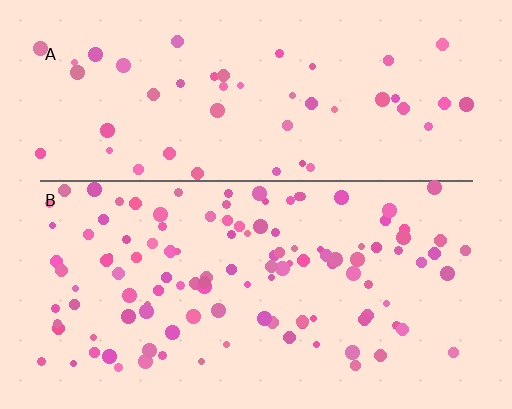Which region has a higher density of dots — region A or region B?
B (the bottom).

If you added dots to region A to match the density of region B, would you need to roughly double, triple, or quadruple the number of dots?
Approximately double.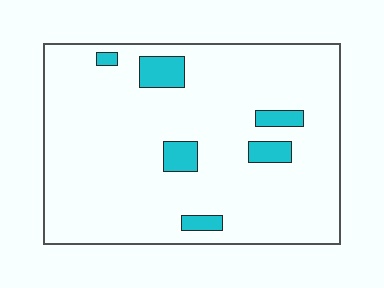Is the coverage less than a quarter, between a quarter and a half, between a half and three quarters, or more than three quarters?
Less than a quarter.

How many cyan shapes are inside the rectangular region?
6.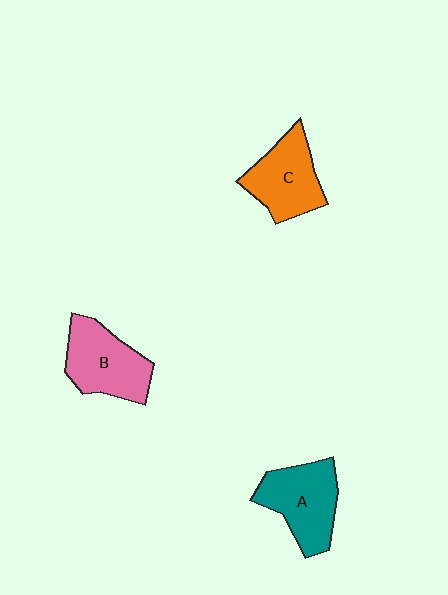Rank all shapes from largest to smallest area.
From largest to smallest: A (teal), B (pink), C (orange).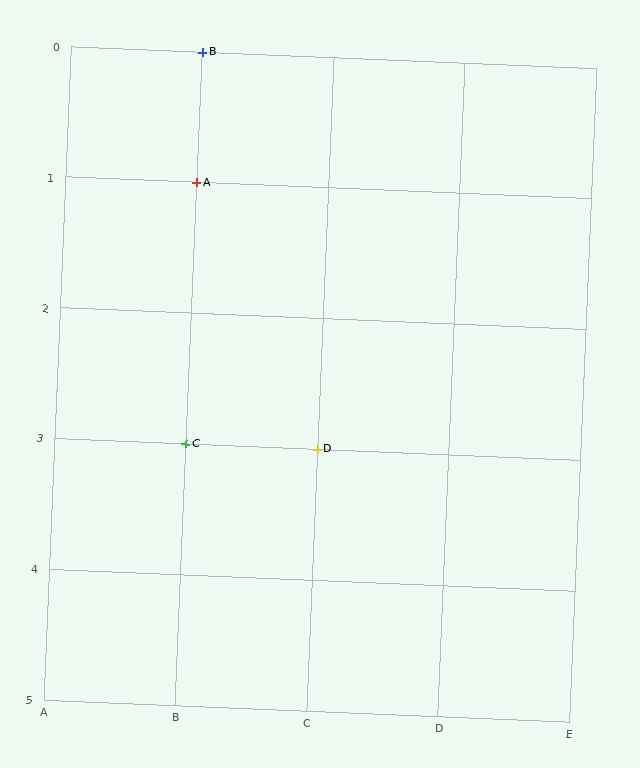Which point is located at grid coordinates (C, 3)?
Point D is at (C, 3).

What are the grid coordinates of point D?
Point D is at grid coordinates (C, 3).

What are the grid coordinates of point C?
Point C is at grid coordinates (B, 3).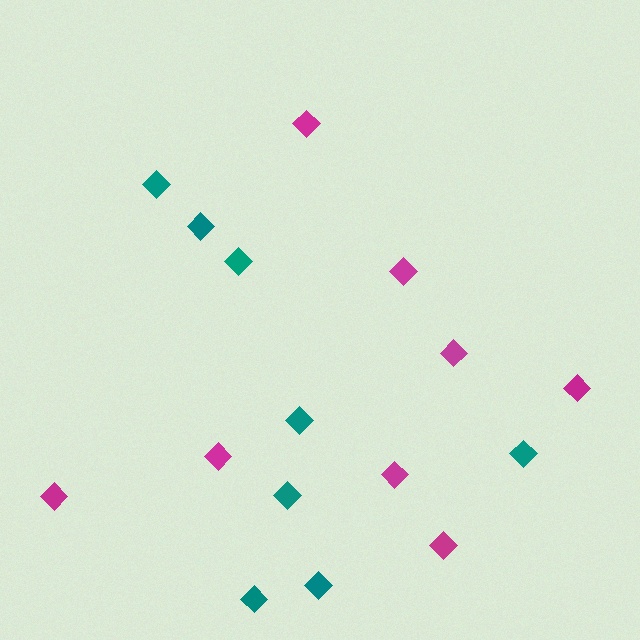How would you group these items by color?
There are 2 groups: one group of magenta diamonds (8) and one group of teal diamonds (8).